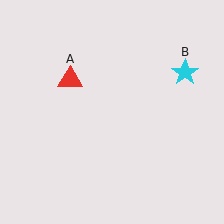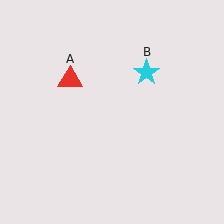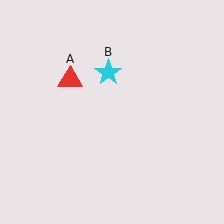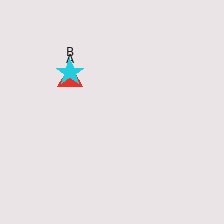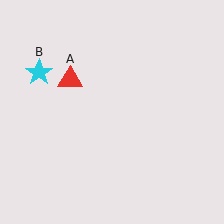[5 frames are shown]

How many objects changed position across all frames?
1 object changed position: cyan star (object B).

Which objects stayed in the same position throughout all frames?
Red triangle (object A) remained stationary.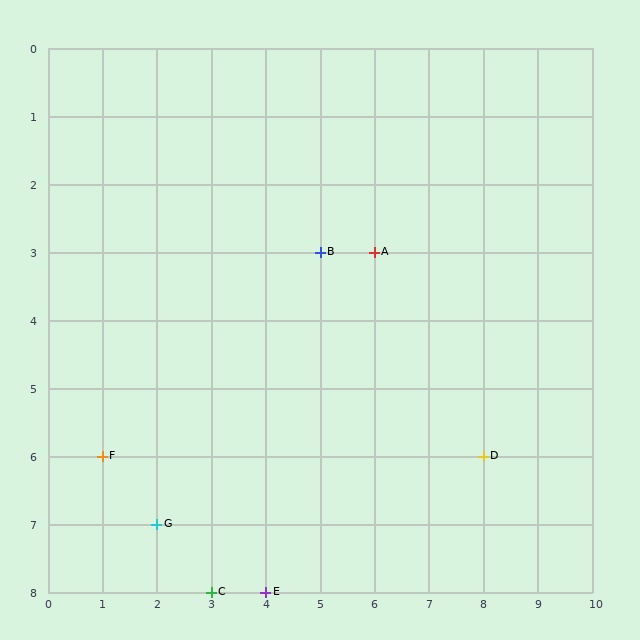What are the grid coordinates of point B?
Point B is at grid coordinates (5, 3).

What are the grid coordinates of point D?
Point D is at grid coordinates (8, 6).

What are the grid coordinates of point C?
Point C is at grid coordinates (3, 8).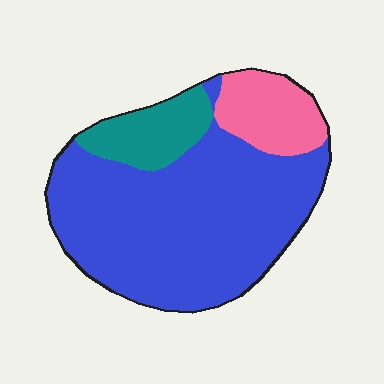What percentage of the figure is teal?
Teal covers roughly 15% of the figure.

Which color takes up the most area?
Blue, at roughly 70%.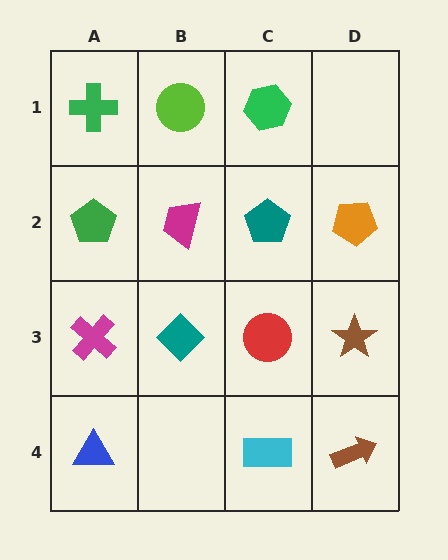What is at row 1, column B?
A lime circle.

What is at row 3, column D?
A brown star.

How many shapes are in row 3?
4 shapes.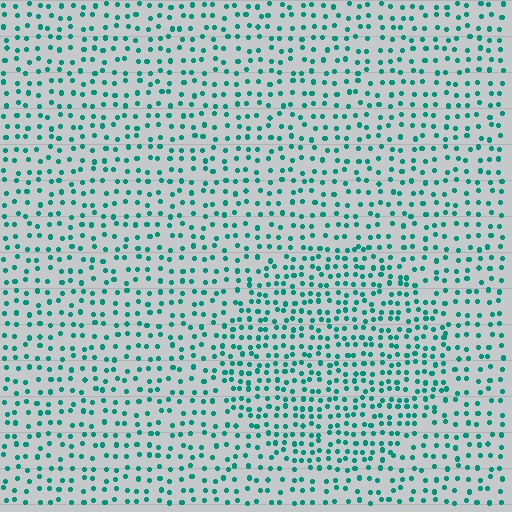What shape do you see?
I see a circle.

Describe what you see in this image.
The image contains small teal elements arranged at two different densities. A circle-shaped region is visible where the elements are more densely packed than the surrounding area.